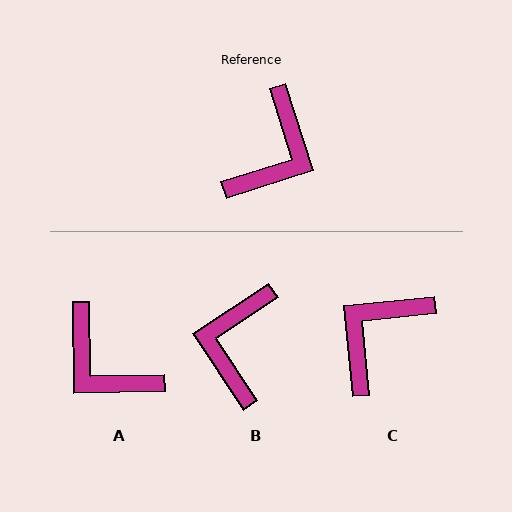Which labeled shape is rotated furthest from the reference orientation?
C, about 168 degrees away.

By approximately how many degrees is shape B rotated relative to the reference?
Approximately 164 degrees clockwise.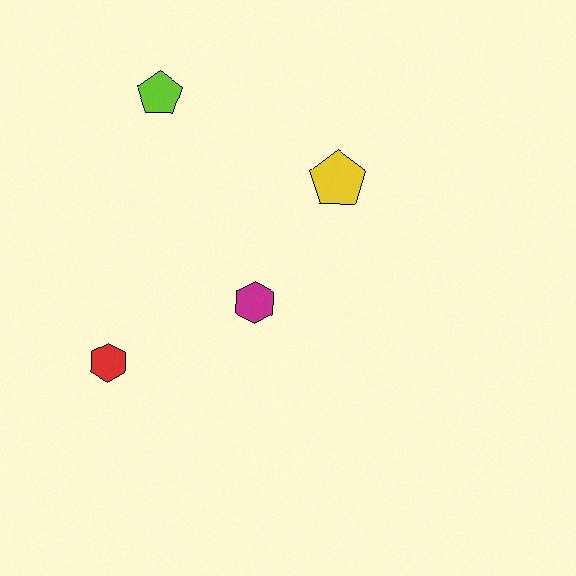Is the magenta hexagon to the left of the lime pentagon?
No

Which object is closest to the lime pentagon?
The yellow pentagon is closest to the lime pentagon.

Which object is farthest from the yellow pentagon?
The red hexagon is farthest from the yellow pentagon.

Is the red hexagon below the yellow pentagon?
Yes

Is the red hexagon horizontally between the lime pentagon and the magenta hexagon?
No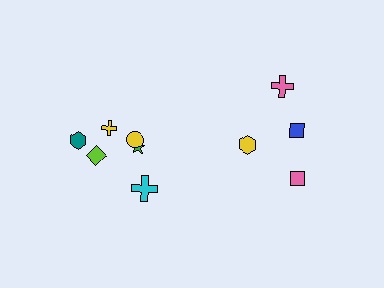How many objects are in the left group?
There are 6 objects.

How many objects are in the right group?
There are 4 objects.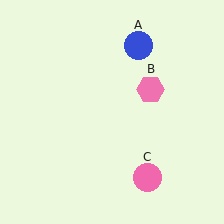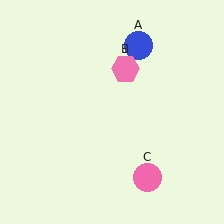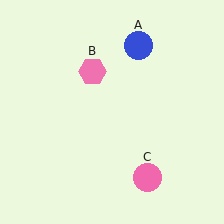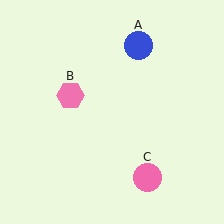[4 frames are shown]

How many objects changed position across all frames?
1 object changed position: pink hexagon (object B).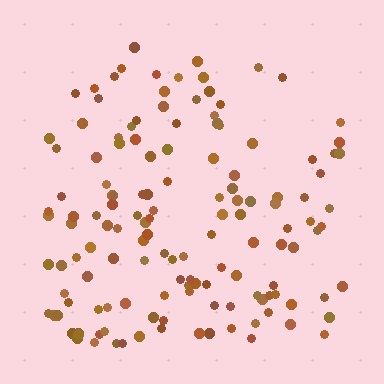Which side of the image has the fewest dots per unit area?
The top.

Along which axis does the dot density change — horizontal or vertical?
Vertical.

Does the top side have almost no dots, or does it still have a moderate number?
Still a moderate number, just noticeably fewer than the bottom.